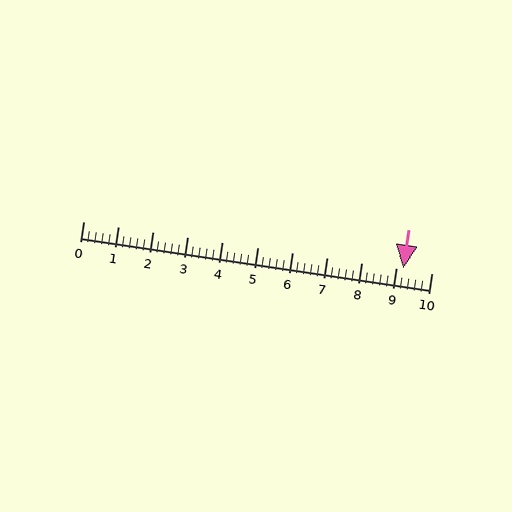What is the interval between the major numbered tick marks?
The major tick marks are spaced 1 units apart.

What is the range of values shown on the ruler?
The ruler shows values from 0 to 10.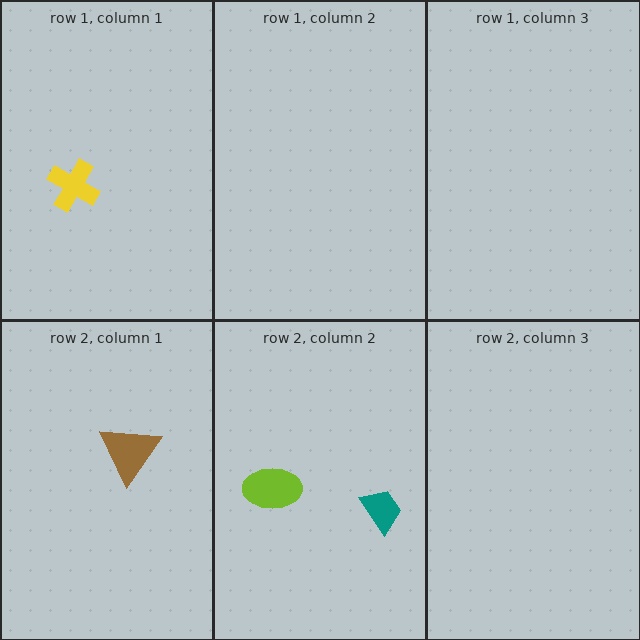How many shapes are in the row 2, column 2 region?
2.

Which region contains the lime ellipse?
The row 2, column 2 region.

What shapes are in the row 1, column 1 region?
The yellow cross.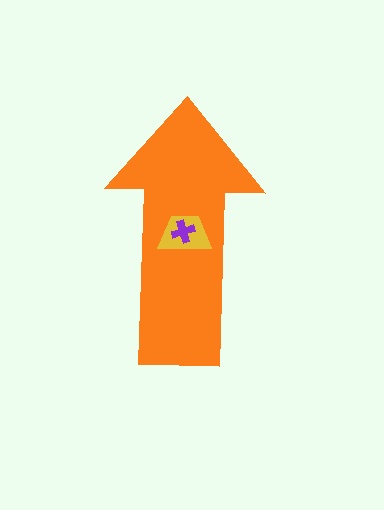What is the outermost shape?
The orange arrow.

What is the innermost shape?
The purple cross.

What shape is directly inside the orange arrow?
The yellow trapezoid.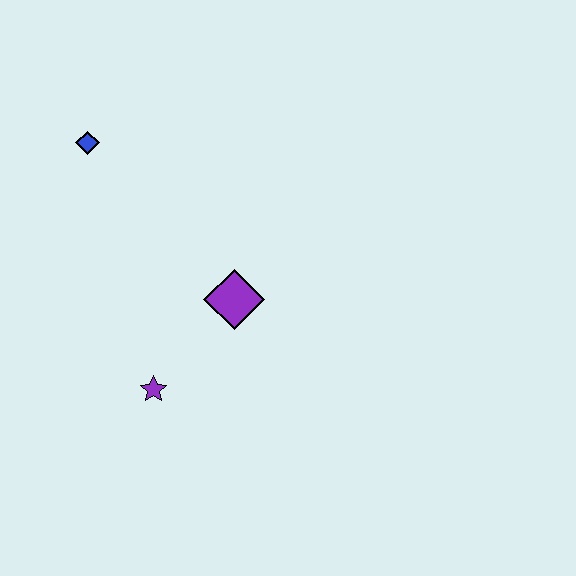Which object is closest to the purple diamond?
The purple star is closest to the purple diamond.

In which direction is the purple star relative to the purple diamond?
The purple star is below the purple diamond.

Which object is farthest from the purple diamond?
The blue diamond is farthest from the purple diamond.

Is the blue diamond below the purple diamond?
No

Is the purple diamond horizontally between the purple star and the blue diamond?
No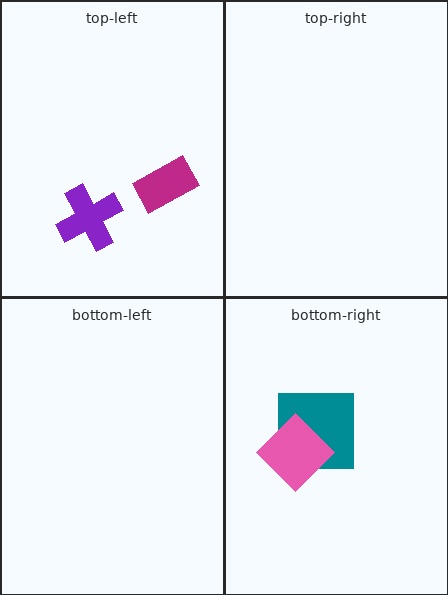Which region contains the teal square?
The bottom-right region.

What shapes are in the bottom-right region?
The teal square, the pink diamond.